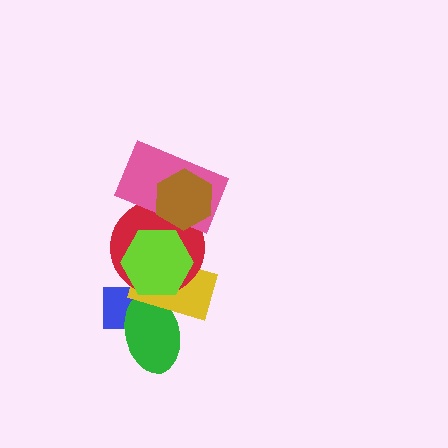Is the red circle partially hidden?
Yes, it is partially covered by another shape.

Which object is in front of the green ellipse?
The yellow rectangle is in front of the green ellipse.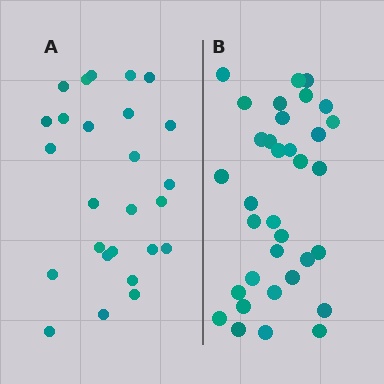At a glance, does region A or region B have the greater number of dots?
Region B (the right region) has more dots.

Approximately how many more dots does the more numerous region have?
Region B has roughly 8 or so more dots than region A.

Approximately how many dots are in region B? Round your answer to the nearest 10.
About 30 dots. (The exact count is 34, which rounds to 30.)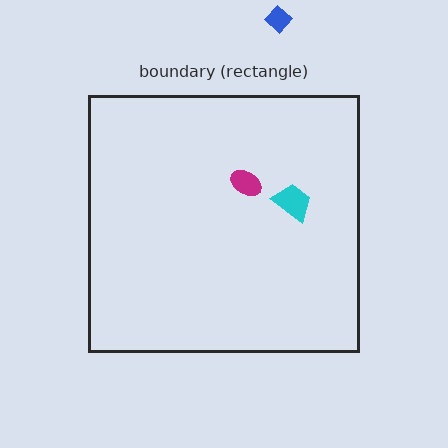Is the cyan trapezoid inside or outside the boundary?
Inside.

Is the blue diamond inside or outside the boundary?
Outside.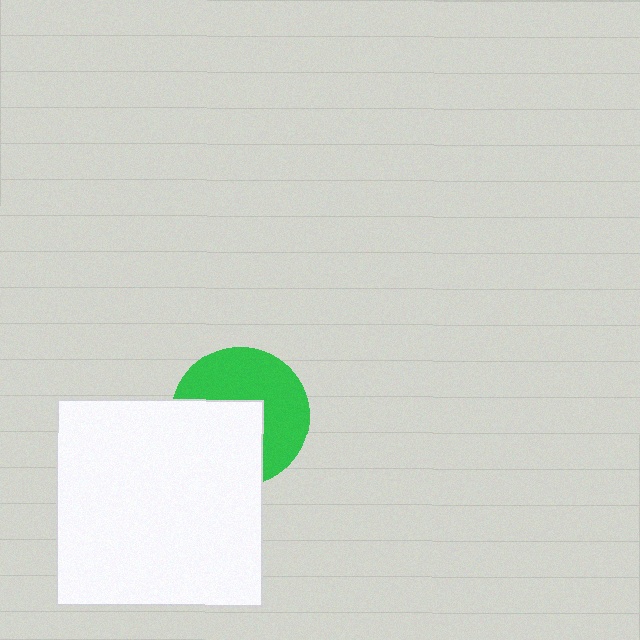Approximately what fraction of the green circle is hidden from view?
Roughly 46% of the green circle is hidden behind the white square.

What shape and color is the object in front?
The object in front is a white square.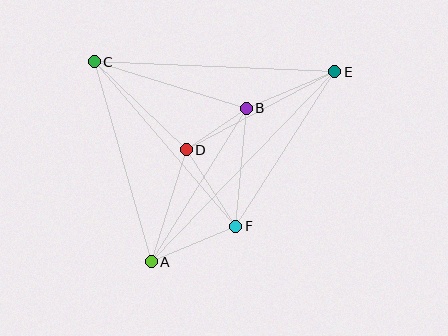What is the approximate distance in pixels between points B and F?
The distance between B and F is approximately 119 pixels.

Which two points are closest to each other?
Points B and D are closest to each other.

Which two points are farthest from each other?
Points A and E are farthest from each other.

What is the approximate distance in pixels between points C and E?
The distance between C and E is approximately 241 pixels.